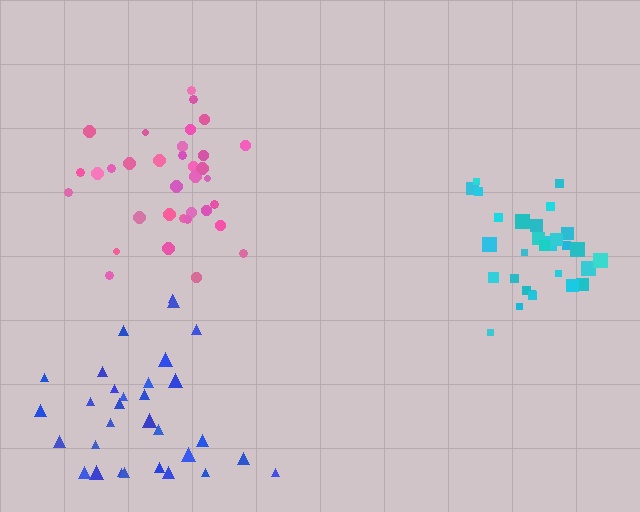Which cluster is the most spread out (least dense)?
Blue.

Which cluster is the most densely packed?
Cyan.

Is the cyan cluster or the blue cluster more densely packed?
Cyan.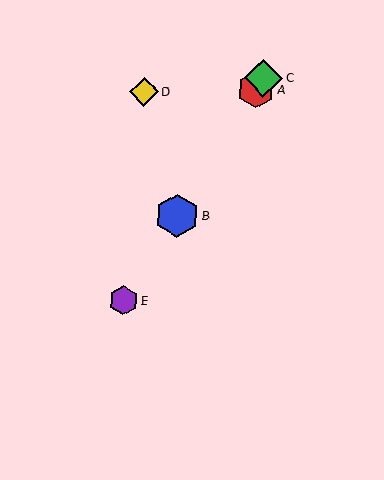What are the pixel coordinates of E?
Object E is at (123, 300).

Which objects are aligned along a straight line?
Objects A, B, C, E are aligned along a straight line.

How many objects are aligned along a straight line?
4 objects (A, B, C, E) are aligned along a straight line.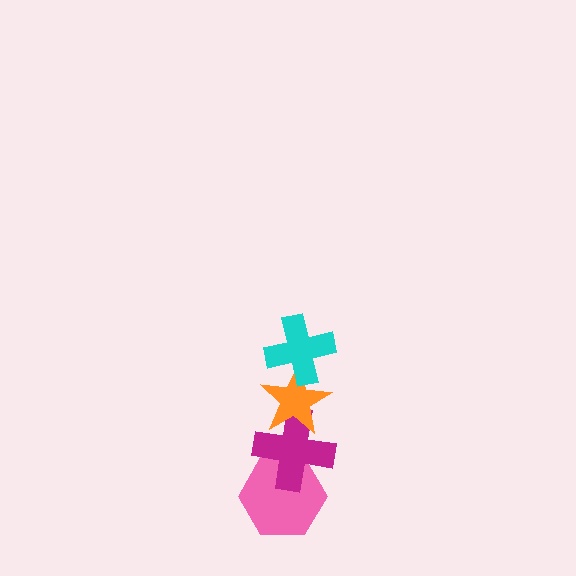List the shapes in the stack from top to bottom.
From top to bottom: the cyan cross, the orange star, the magenta cross, the pink hexagon.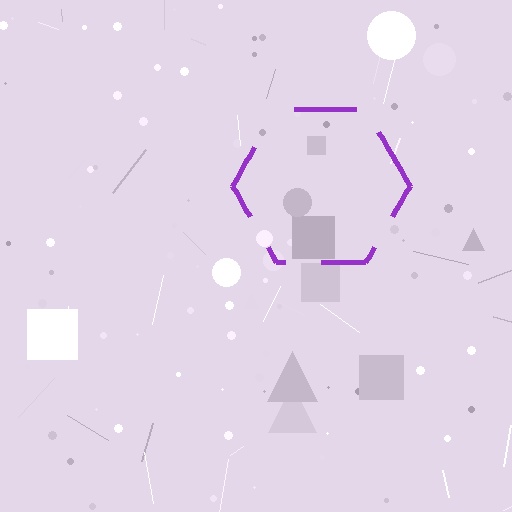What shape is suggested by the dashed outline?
The dashed outline suggests a hexagon.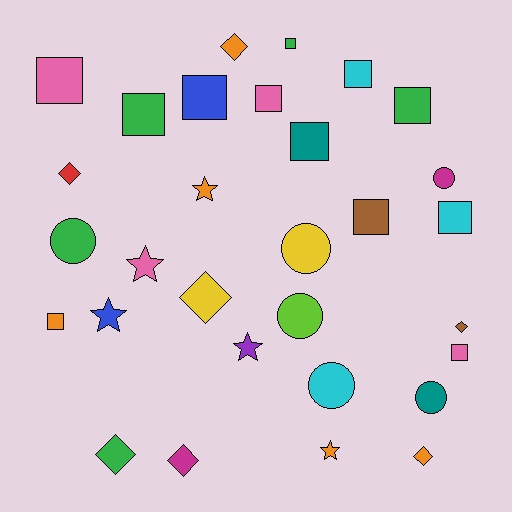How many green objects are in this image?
There are 5 green objects.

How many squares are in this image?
There are 12 squares.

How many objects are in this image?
There are 30 objects.